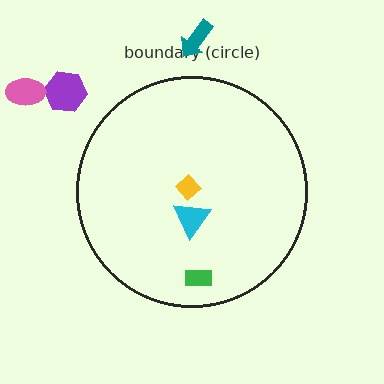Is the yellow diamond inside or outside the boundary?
Inside.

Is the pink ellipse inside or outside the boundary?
Outside.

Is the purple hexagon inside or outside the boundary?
Outside.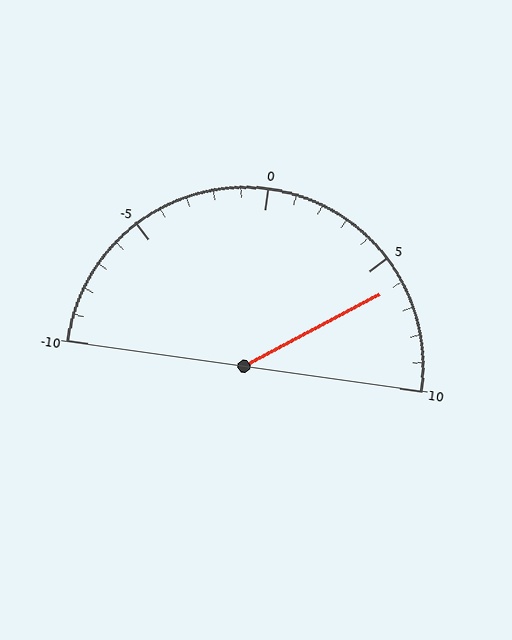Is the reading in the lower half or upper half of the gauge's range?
The reading is in the upper half of the range (-10 to 10).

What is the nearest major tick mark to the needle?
The nearest major tick mark is 5.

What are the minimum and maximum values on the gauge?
The gauge ranges from -10 to 10.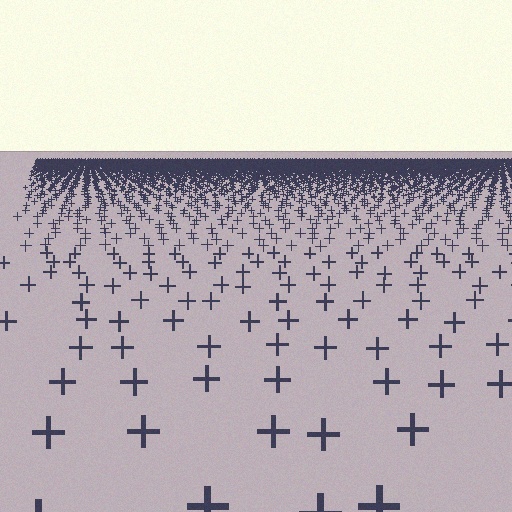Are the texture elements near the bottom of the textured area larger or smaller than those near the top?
Larger. Near the bottom, elements are closer to the viewer and appear at a bigger on-screen size.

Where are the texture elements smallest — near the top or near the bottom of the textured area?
Near the top.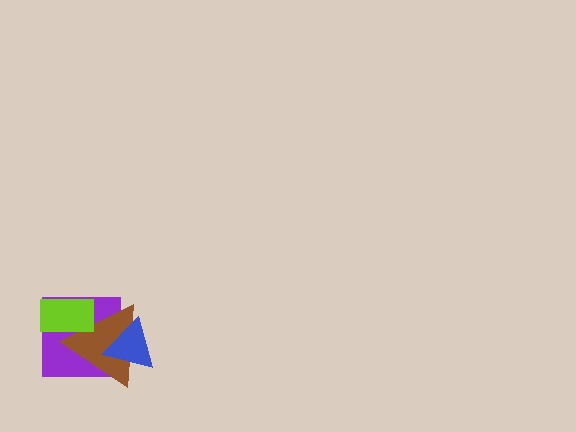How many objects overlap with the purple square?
3 objects overlap with the purple square.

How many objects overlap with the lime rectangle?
2 objects overlap with the lime rectangle.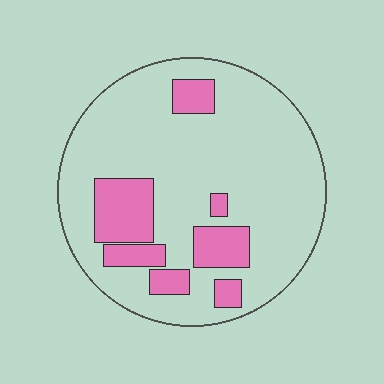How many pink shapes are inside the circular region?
7.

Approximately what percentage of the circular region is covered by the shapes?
Approximately 20%.